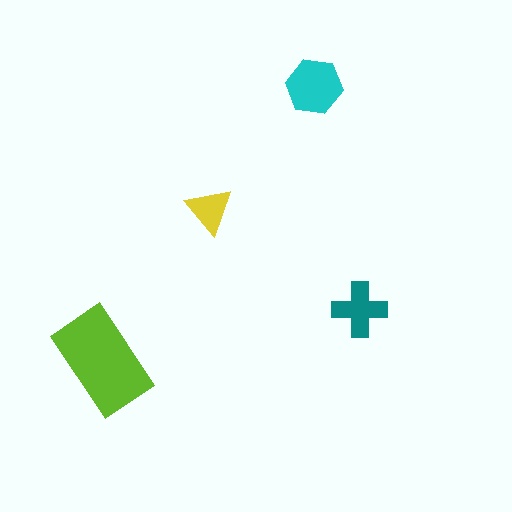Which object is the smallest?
The yellow triangle.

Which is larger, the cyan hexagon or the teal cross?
The cyan hexagon.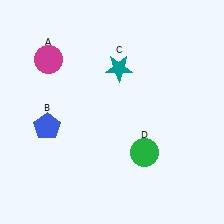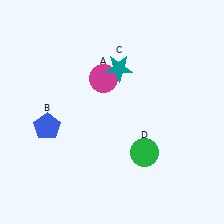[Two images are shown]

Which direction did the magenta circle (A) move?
The magenta circle (A) moved right.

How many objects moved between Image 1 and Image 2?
1 object moved between the two images.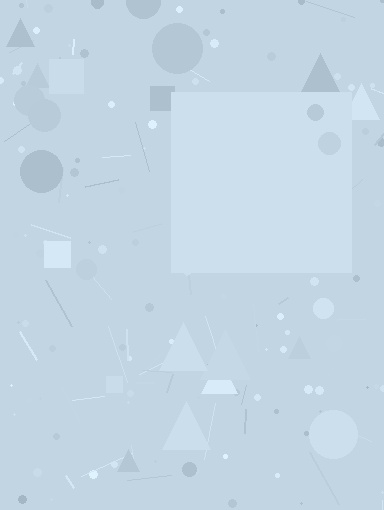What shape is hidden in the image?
A square is hidden in the image.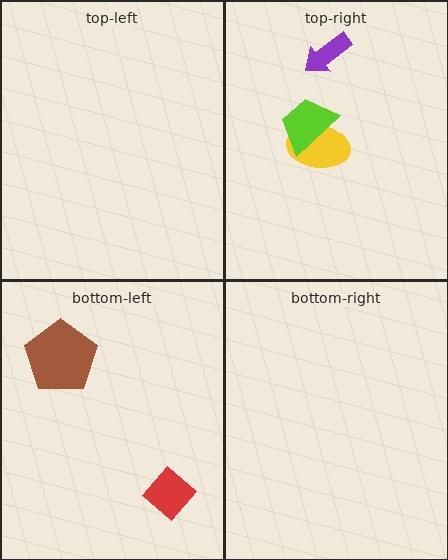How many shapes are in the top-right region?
3.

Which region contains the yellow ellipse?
The top-right region.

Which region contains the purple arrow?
The top-right region.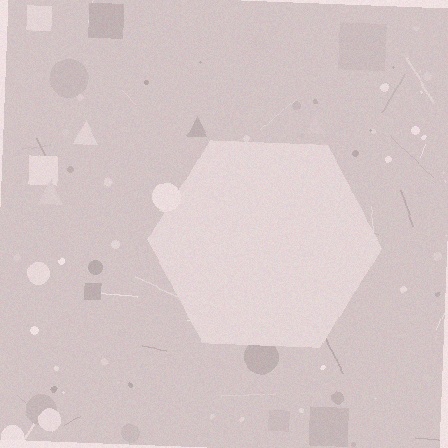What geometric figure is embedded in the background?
A hexagon is embedded in the background.